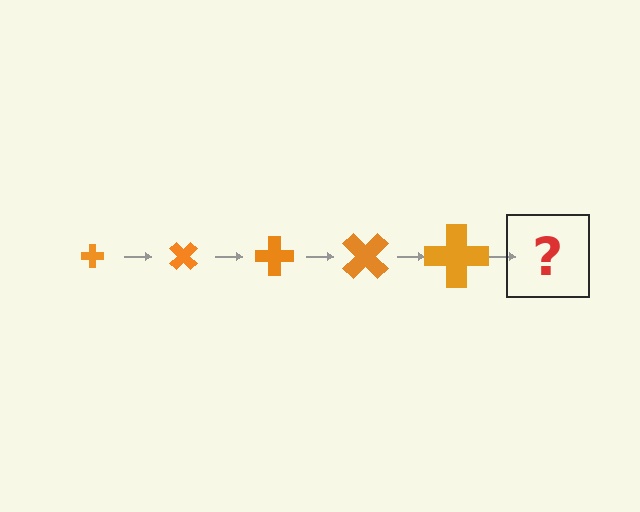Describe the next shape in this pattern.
It should be a cross, larger than the previous one and rotated 225 degrees from the start.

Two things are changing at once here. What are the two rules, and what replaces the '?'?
The two rules are that the cross grows larger each step and it rotates 45 degrees each step. The '?' should be a cross, larger than the previous one and rotated 225 degrees from the start.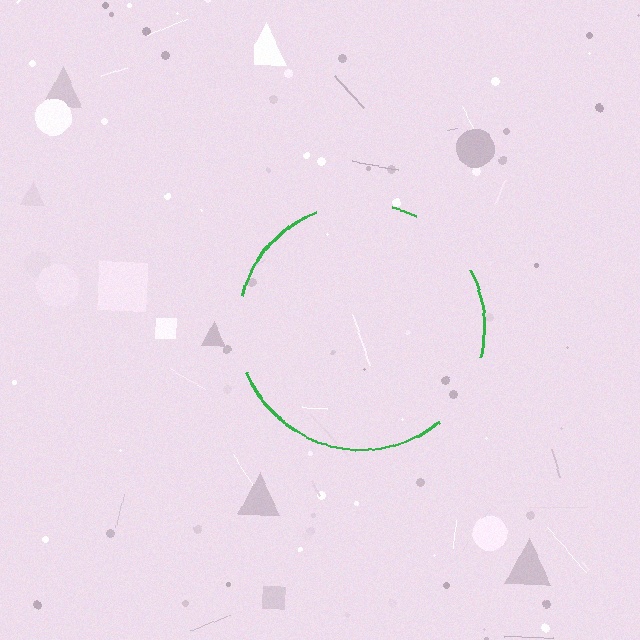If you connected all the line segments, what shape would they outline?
They would outline a circle.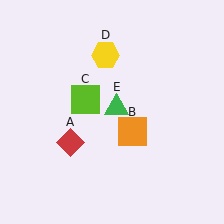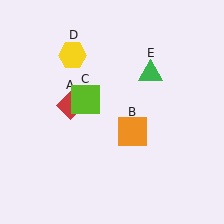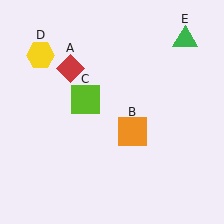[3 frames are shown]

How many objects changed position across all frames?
3 objects changed position: red diamond (object A), yellow hexagon (object D), green triangle (object E).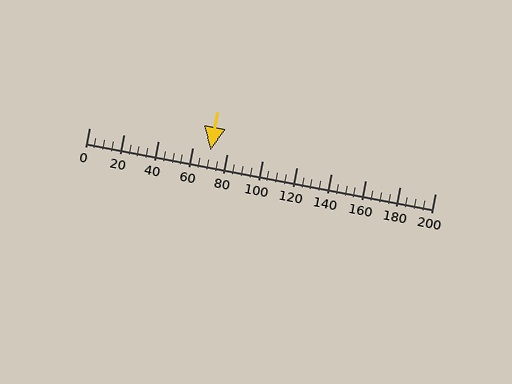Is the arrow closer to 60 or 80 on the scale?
The arrow is closer to 80.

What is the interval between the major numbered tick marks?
The major tick marks are spaced 20 units apart.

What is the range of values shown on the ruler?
The ruler shows values from 0 to 200.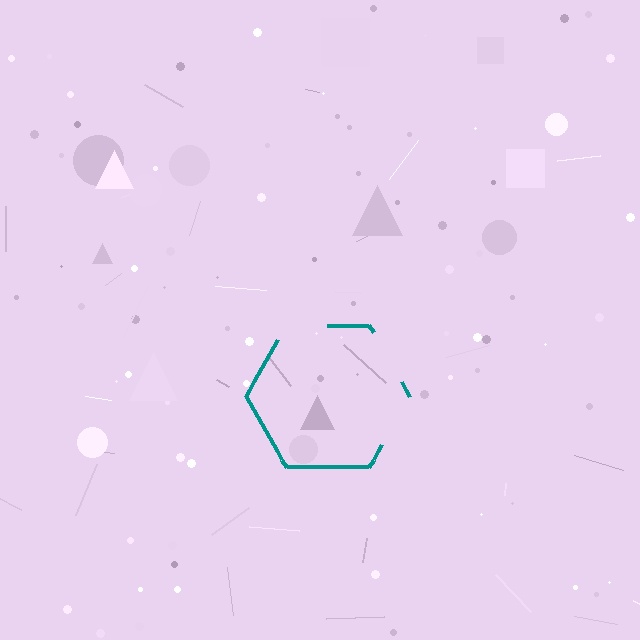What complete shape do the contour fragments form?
The contour fragments form a hexagon.